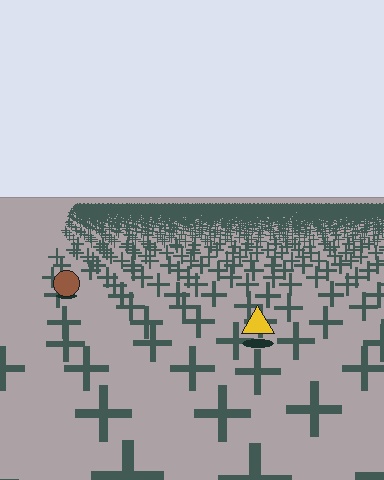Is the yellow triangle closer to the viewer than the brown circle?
Yes. The yellow triangle is closer — you can tell from the texture gradient: the ground texture is coarser near it.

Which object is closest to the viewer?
The yellow triangle is closest. The texture marks near it are larger and more spread out.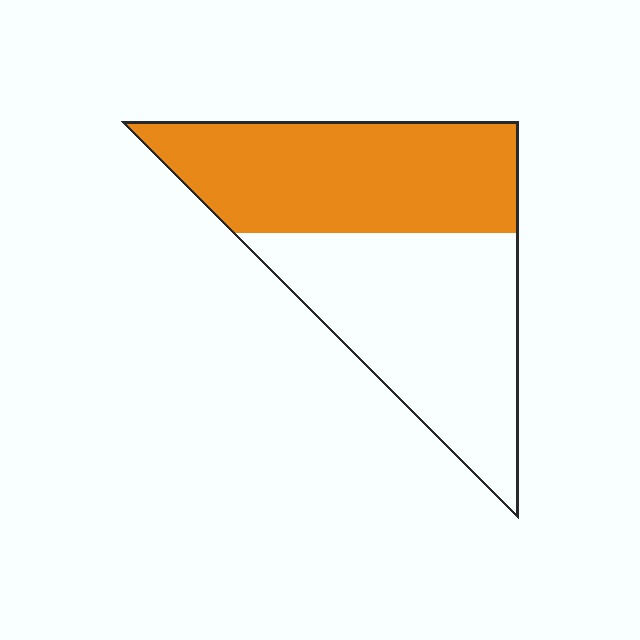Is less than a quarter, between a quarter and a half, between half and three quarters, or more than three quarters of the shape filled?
Between a quarter and a half.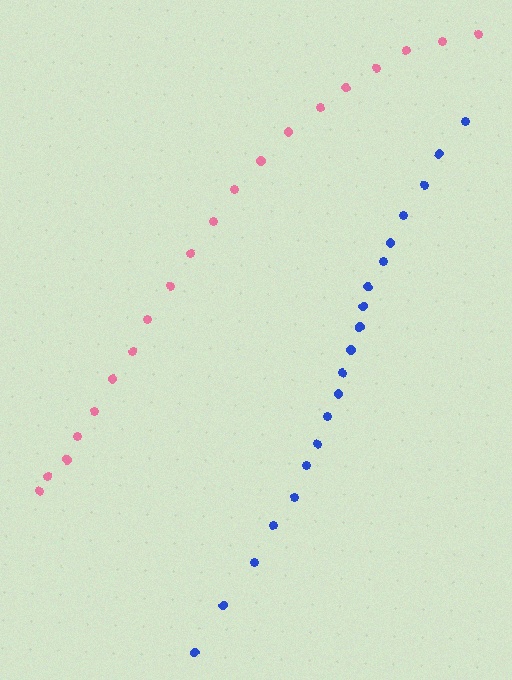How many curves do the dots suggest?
There are 2 distinct paths.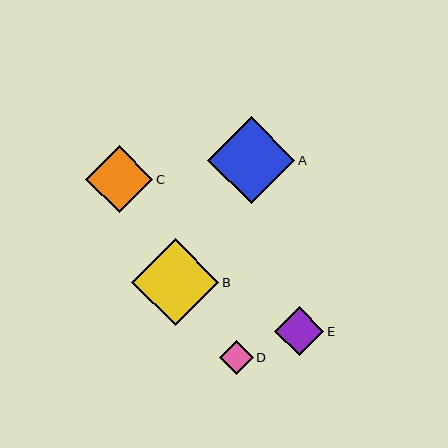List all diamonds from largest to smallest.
From largest to smallest: A, B, C, E, D.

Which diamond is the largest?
Diamond A is the largest with a size of approximately 88 pixels.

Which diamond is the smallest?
Diamond D is the smallest with a size of approximately 34 pixels.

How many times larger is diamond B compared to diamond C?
Diamond B is approximately 1.3 times the size of diamond C.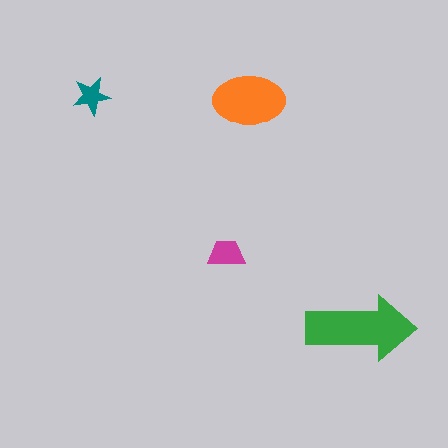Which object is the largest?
The green arrow.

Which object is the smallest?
The teal star.